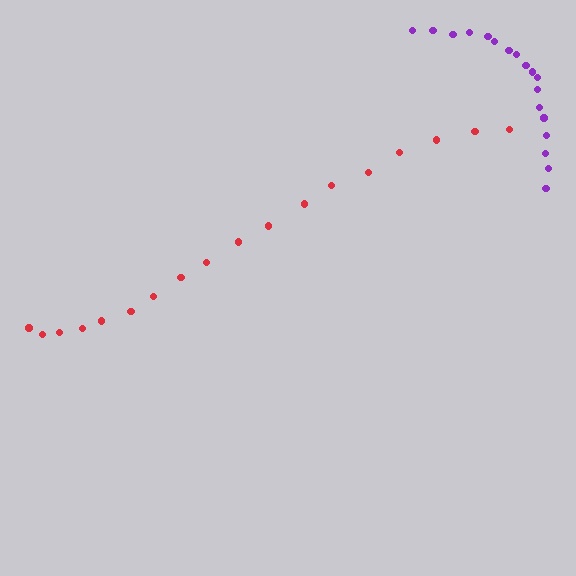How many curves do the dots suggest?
There are 2 distinct paths.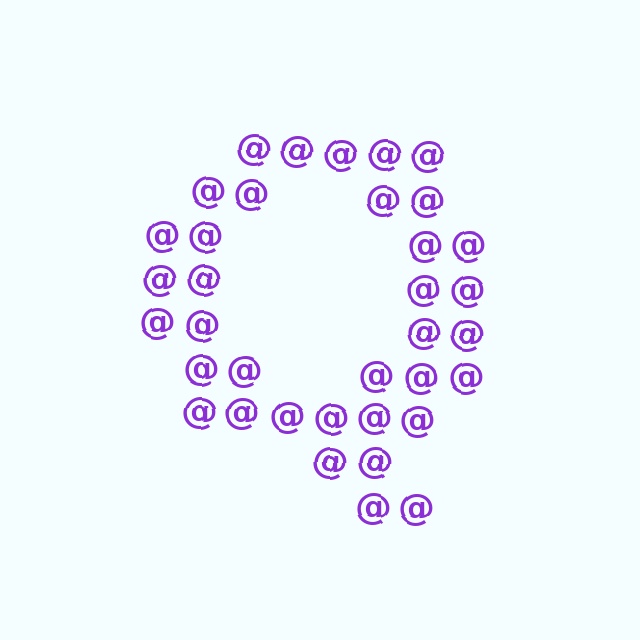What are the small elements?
The small elements are at signs.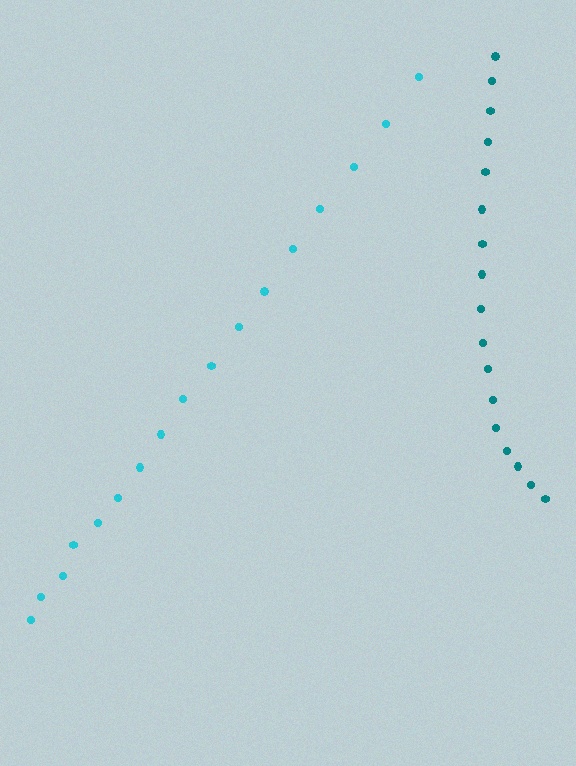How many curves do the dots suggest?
There are 2 distinct paths.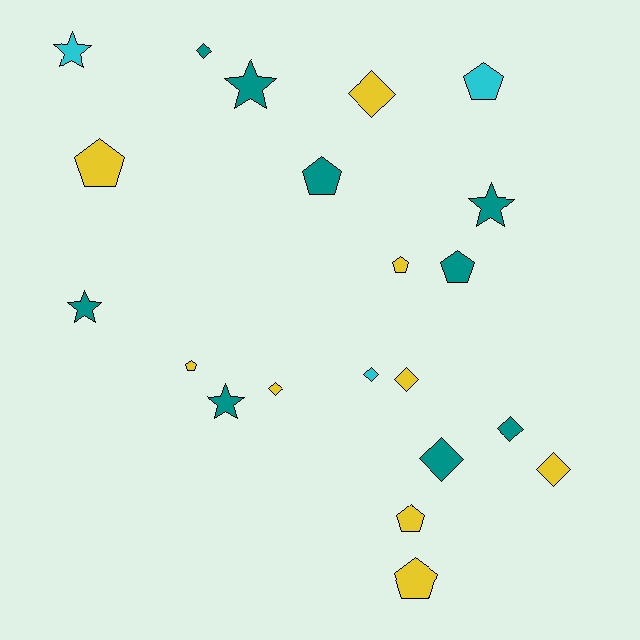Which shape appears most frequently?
Diamond, with 8 objects.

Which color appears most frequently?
Yellow, with 9 objects.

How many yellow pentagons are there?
There are 5 yellow pentagons.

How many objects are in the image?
There are 21 objects.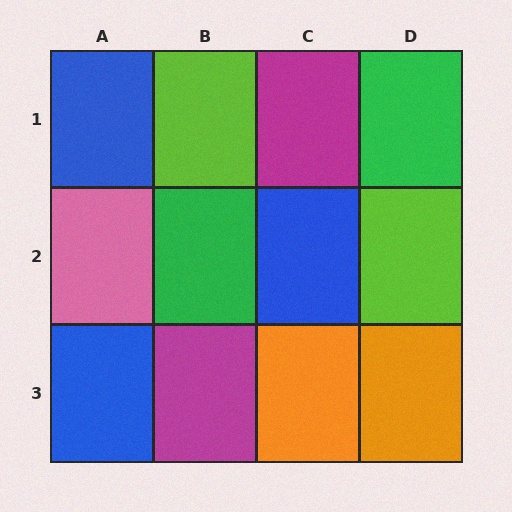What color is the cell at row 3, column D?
Orange.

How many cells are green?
2 cells are green.